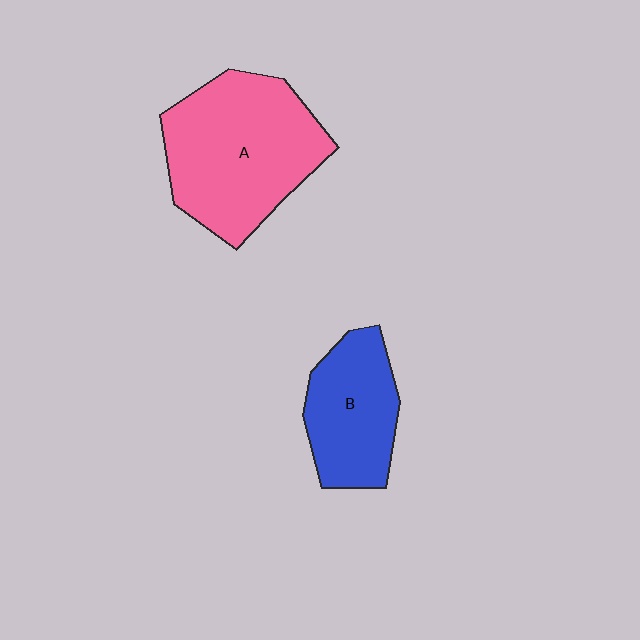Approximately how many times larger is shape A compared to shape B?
Approximately 1.7 times.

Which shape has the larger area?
Shape A (pink).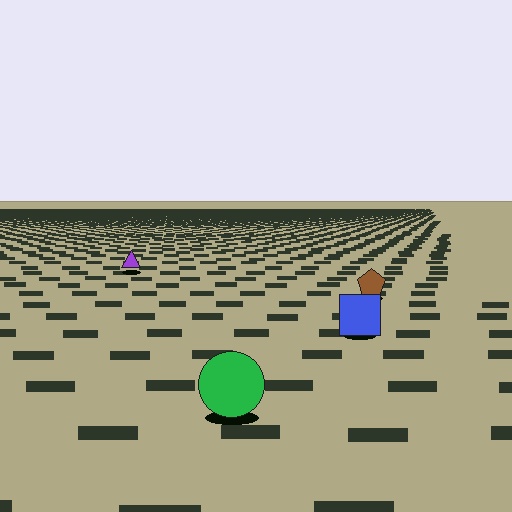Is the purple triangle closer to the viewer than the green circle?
No. The green circle is closer — you can tell from the texture gradient: the ground texture is coarser near it.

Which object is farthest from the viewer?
The purple triangle is farthest from the viewer. It appears smaller and the ground texture around it is denser.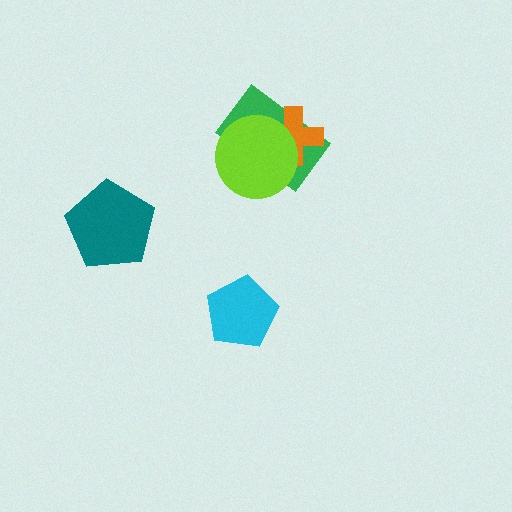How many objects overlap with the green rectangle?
2 objects overlap with the green rectangle.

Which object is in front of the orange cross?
The lime circle is in front of the orange cross.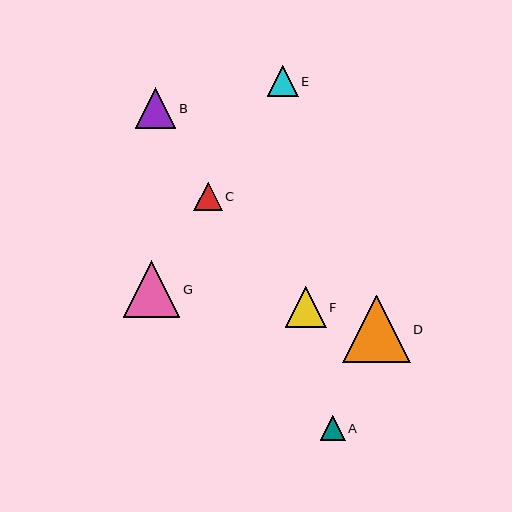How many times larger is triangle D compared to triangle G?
Triangle D is approximately 1.2 times the size of triangle G.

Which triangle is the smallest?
Triangle A is the smallest with a size of approximately 25 pixels.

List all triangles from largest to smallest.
From largest to smallest: D, G, F, B, E, C, A.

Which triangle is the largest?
Triangle D is the largest with a size of approximately 68 pixels.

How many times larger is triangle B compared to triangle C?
Triangle B is approximately 1.4 times the size of triangle C.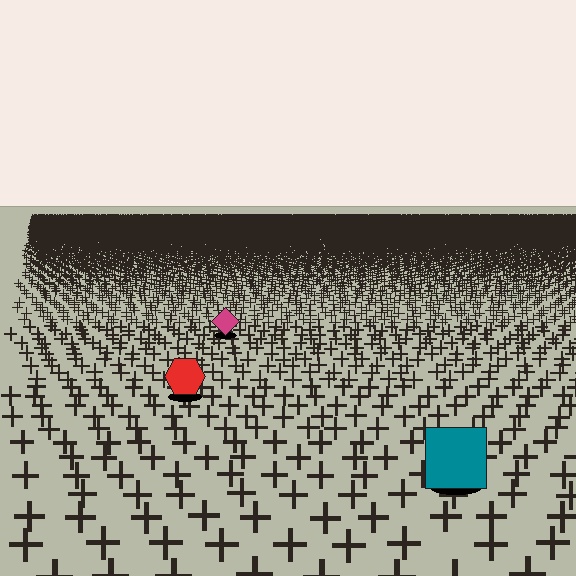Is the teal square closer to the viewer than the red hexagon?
Yes. The teal square is closer — you can tell from the texture gradient: the ground texture is coarser near it.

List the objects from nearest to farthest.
From nearest to farthest: the teal square, the red hexagon, the magenta diamond.